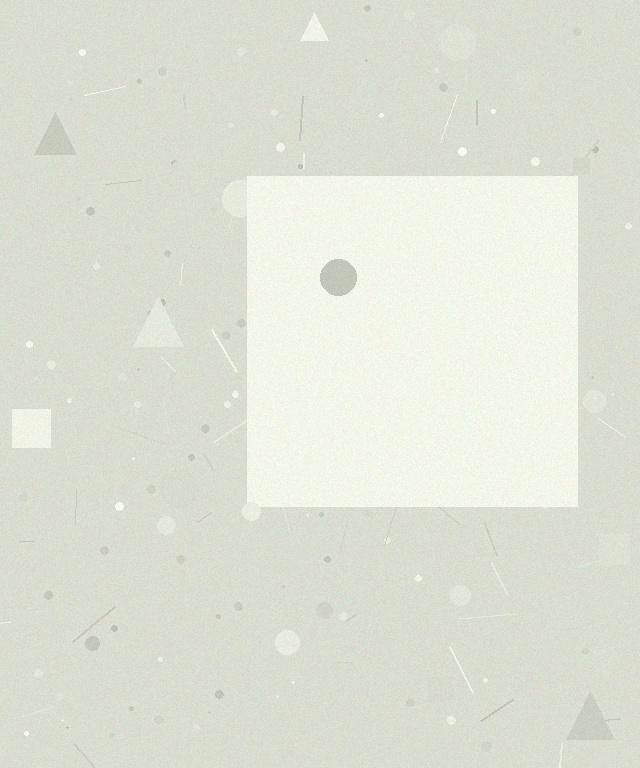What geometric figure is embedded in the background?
A square is embedded in the background.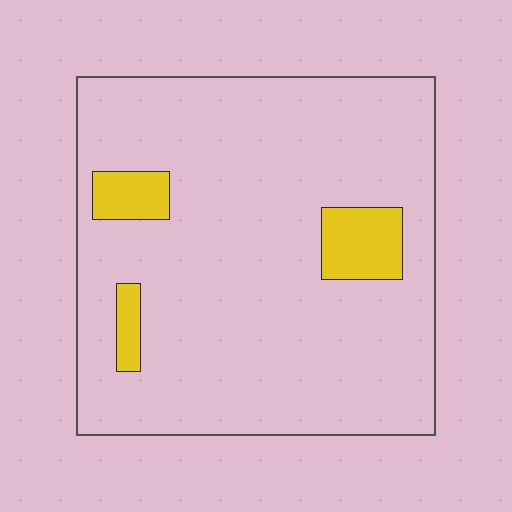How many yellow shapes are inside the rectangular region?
3.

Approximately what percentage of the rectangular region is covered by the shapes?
Approximately 10%.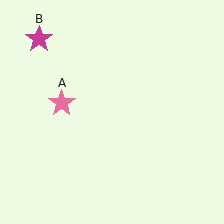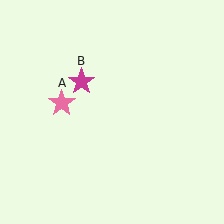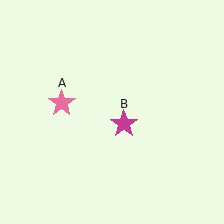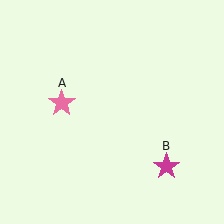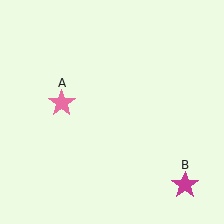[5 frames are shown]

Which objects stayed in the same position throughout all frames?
Pink star (object A) remained stationary.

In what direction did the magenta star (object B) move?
The magenta star (object B) moved down and to the right.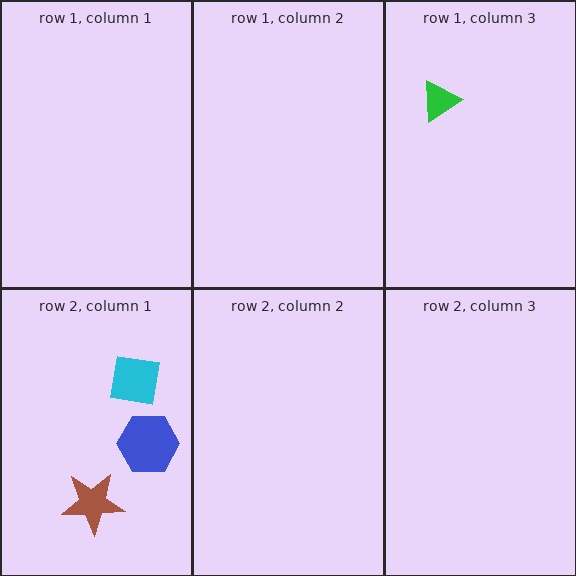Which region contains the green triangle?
The row 1, column 3 region.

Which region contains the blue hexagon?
The row 2, column 1 region.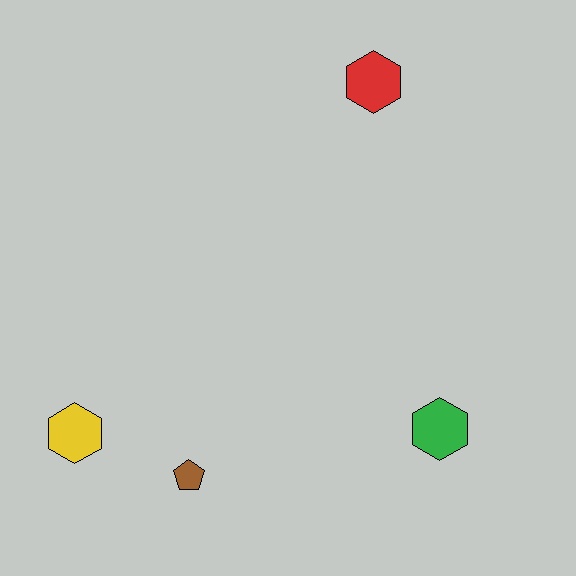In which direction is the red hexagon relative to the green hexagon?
The red hexagon is above the green hexagon.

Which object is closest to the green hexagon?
The brown pentagon is closest to the green hexagon.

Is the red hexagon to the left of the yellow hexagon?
No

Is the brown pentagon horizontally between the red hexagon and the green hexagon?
No